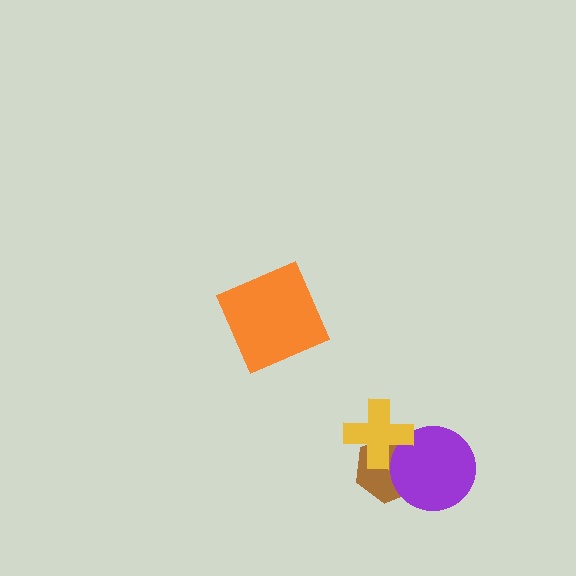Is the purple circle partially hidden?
Yes, it is partially covered by another shape.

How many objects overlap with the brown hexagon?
2 objects overlap with the brown hexagon.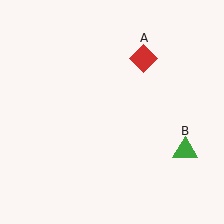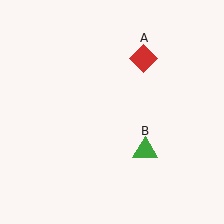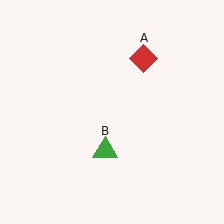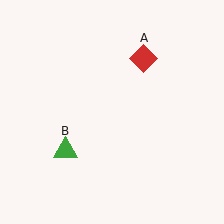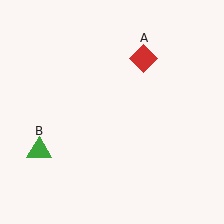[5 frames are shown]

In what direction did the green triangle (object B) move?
The green triangle (object B) moved left.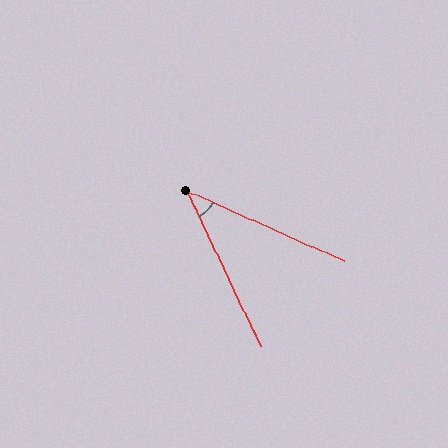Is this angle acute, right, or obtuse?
It is acute.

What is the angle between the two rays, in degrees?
Approximately 41 degrees.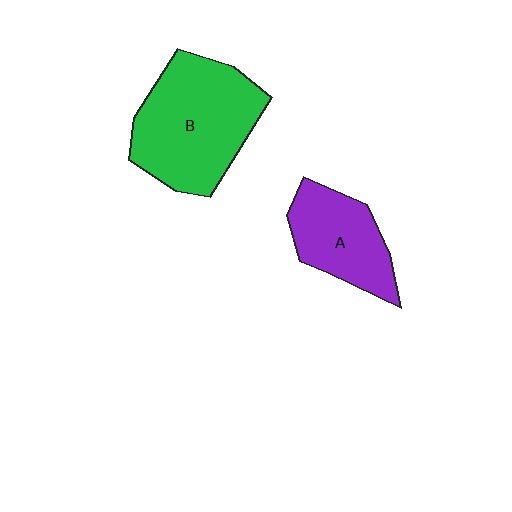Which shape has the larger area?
Shape B (green).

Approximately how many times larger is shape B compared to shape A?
Approximately 1.7 times.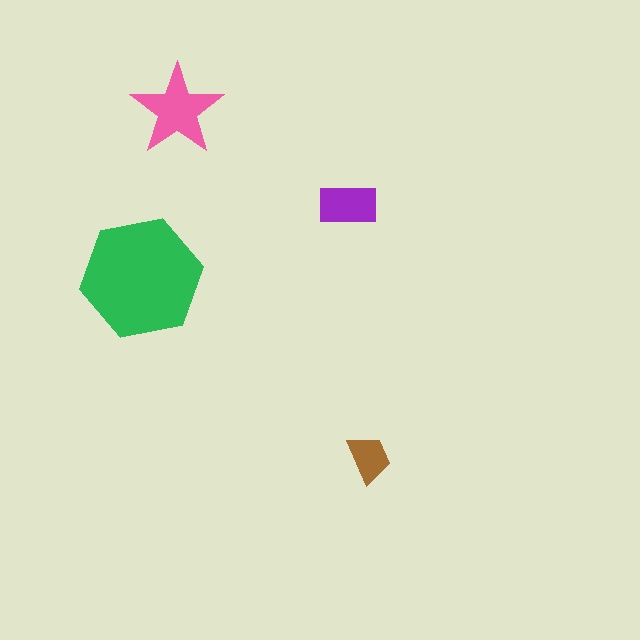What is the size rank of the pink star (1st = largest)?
2nd.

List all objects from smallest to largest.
The brown trapezoid, the purple rectangle, the pink star, the green hexagon.